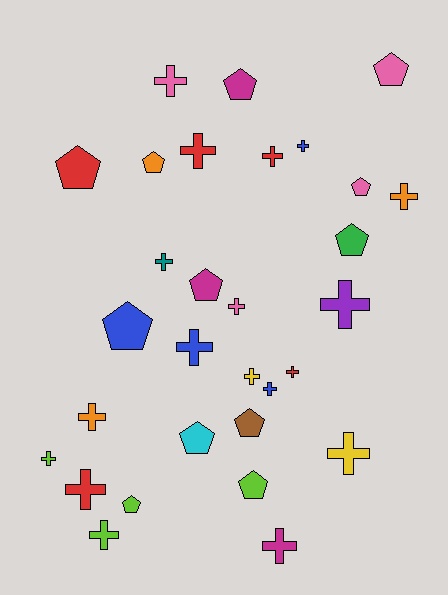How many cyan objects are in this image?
There is 1 cyan object.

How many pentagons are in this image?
There are 12 pentagons.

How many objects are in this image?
There are 30 objects.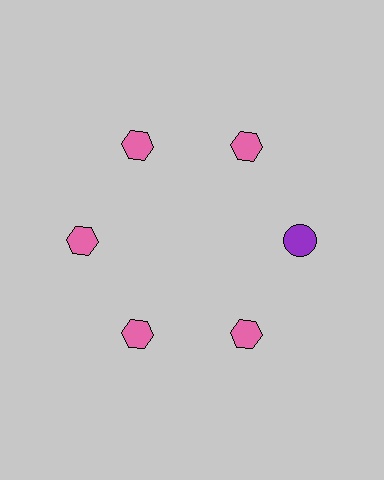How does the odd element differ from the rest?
It differs in both color (purple instead of pink) and shape (circle instead of hexagon).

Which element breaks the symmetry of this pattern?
The purple circle at roughly the 3 o'clock position breaks the symmetry. All other shapes are pink hexagons.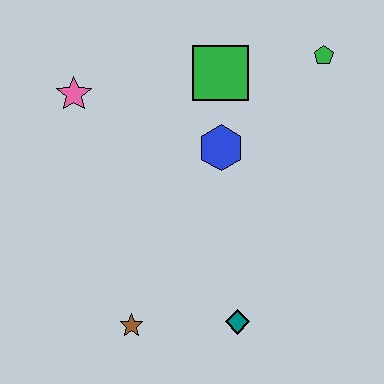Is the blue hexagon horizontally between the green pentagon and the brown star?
Yes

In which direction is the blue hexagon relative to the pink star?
The blue hexagon is to the right of the pink star.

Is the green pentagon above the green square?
Yes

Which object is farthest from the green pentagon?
The brown star is farthest from the green pentagon.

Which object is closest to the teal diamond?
The brown star is closest to the teal diamond.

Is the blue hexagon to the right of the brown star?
Yes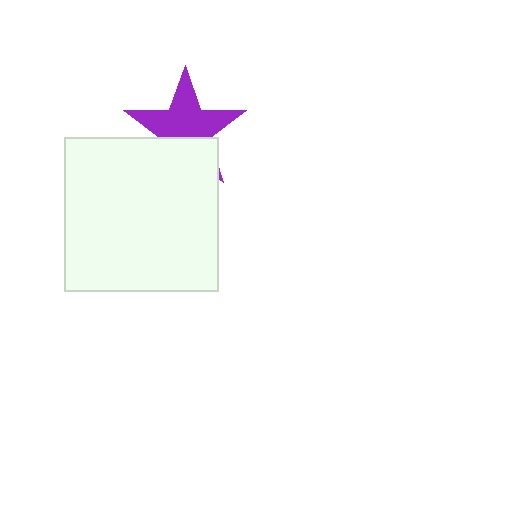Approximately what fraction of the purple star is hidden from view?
Roughly 36% of the purple star is hidden behind the white square.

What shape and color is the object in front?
The object in front is a white square.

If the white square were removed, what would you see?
You would see the complete purple star.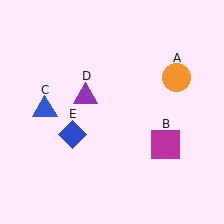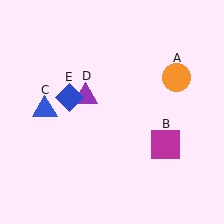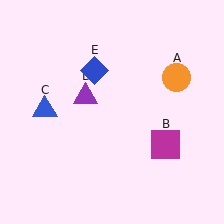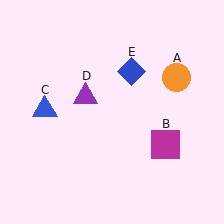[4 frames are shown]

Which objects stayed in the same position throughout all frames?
Orange circle (object A) and magenta square (object B) and blue triangle (object C) and purple triangle (object D) remained stationary.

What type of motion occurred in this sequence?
The blue diamond (object E) rotated clockwise around the center of the scene.